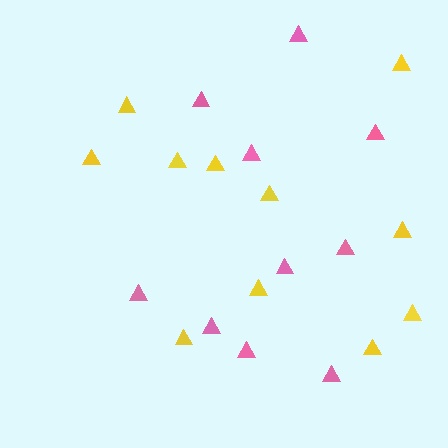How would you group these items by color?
There are 2 groups: one group of yellow triangles (11) and one group of pink triangles (10).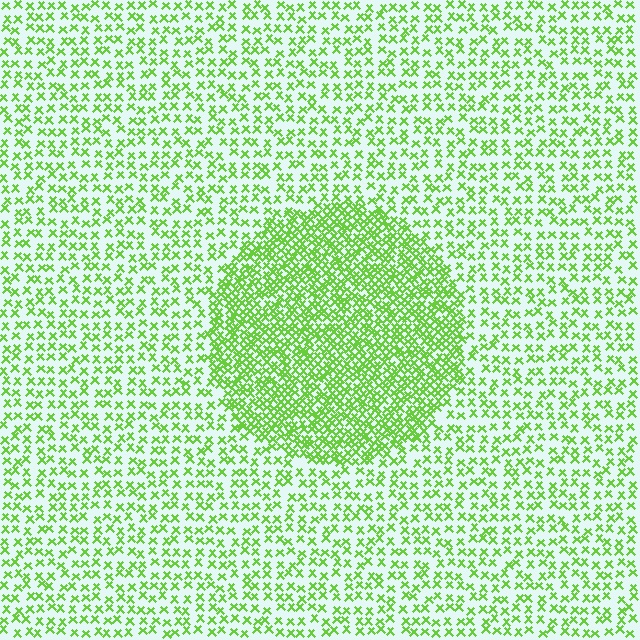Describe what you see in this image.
The image contains small lime elements arranged at two different densities. A circle-shaped region is visible where the elements are more densely packed than the surrounding area.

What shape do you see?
I see a circle.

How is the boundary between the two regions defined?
The boundary is defined by a change in element density (approximately 2.3x ratio). All elements are the same color, size, and shape.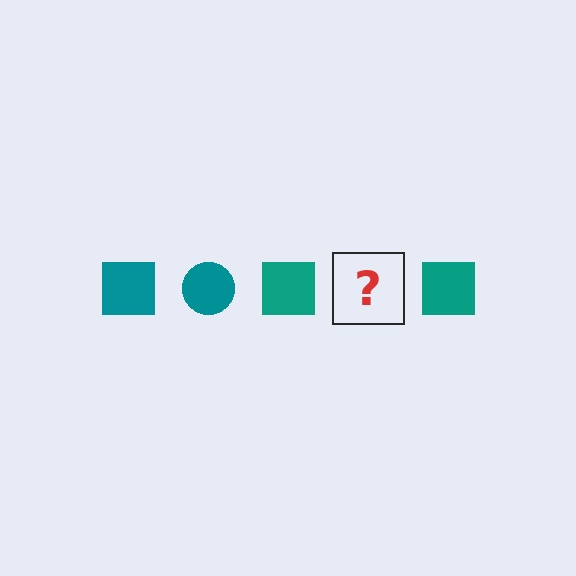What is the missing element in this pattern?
The missing element is a teal circle.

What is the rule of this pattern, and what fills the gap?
The rule is that the pattern cycles through square, circle shapes in teal. The gap should be filled with a teal circle.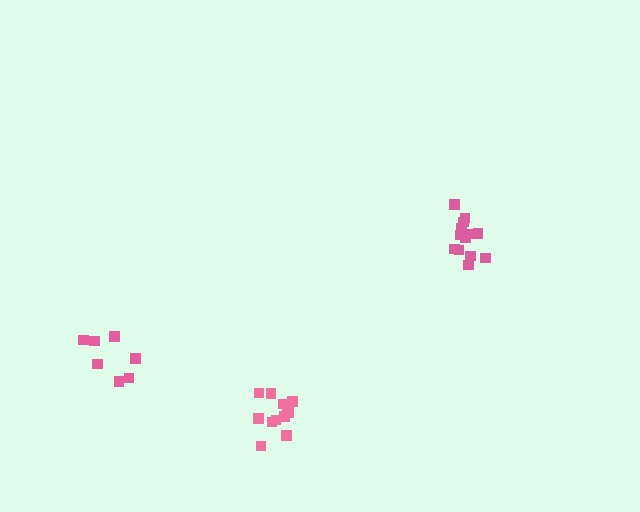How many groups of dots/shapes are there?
There are 3 groups.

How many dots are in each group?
Group 1: 12 dots, Group 2: 8 dots, Group 3: 13 dots (33 total).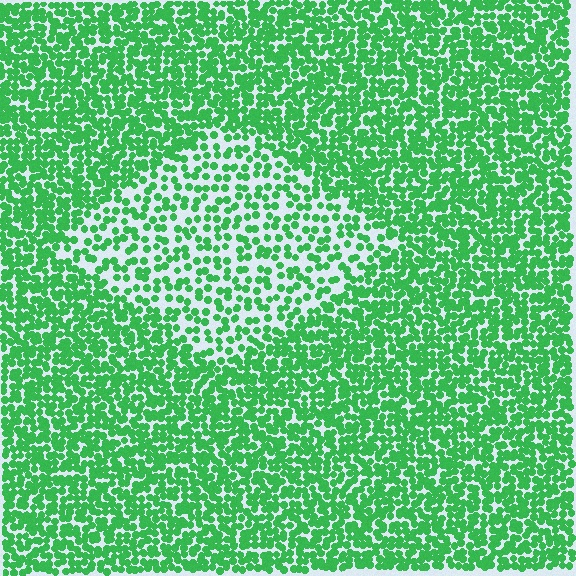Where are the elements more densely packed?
The elements are more densely packed outside the diamond boundary.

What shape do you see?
I see a diamond.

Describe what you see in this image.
The image contains small green elements arranged at two different densities. A diamond-shaped region is visible where the elements are less densely packed than the surrounding area.